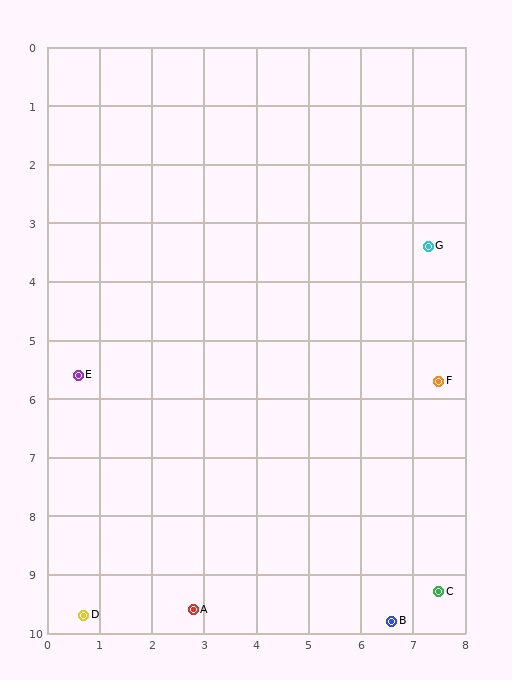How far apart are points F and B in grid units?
Points F and B are about 4.2 grid units apart.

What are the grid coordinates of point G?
Point G is at approximately (7.3, 3.4).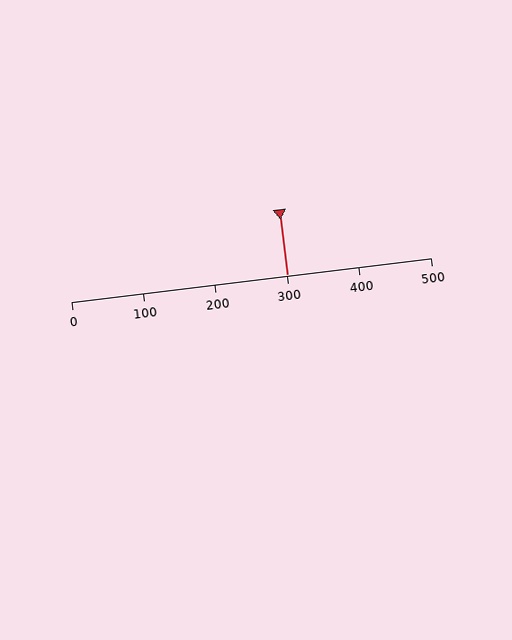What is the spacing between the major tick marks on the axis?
The major ticks are spaced 100 apart.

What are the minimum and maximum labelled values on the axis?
The axis runs from 0 to 500.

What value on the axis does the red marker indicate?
The marker indicates approximately 300.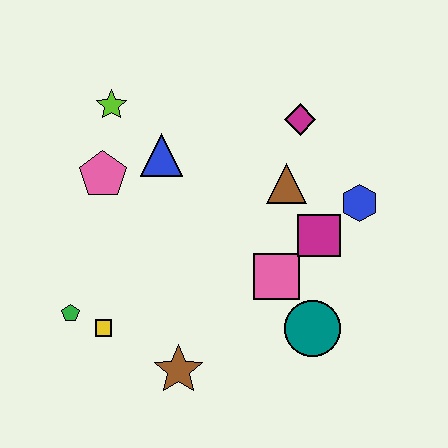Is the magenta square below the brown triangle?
Yes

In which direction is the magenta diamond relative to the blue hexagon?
The magenta diamond is above the blue hexagon.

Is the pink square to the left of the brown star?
No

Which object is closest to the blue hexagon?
The magenta square is closest to the blue hexagon.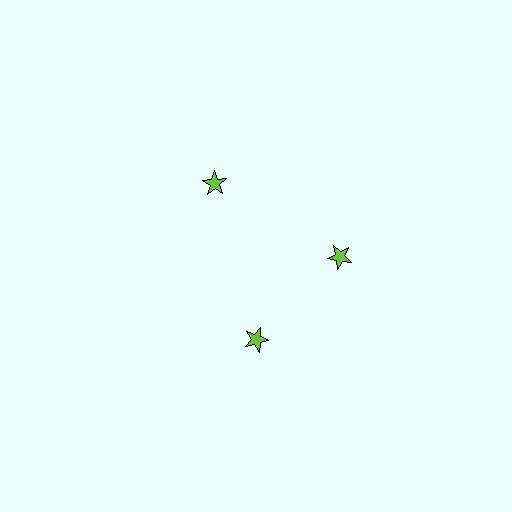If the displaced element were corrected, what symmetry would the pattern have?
It would have 3-fold rotational symmetry — the pattern would map onto itself every 120 degrees.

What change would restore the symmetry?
The symmetry would be restored by rotating it back into even spacing with its neighbors so that all 3 stars sit at equal angles and equal distance from the center.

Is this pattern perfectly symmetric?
No. The 3 lime stars are arranged in a ring, but one element near the 7 o'clock position is rotated out of alignment along the ring, breaking the 3-fold rotational symmetry.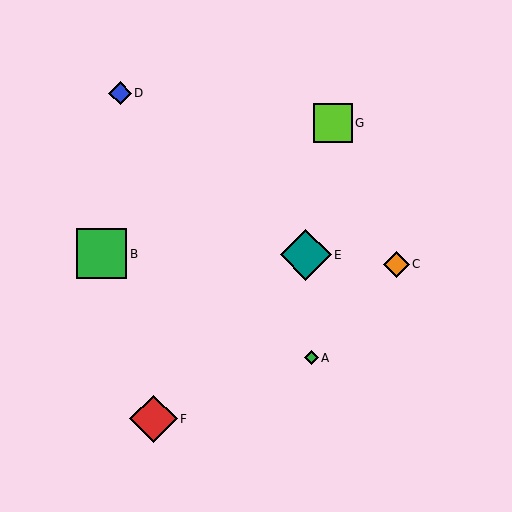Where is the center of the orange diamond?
The center of the orange diamond is at (396, 264).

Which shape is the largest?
The teal diamond (labeled E) is the largest.